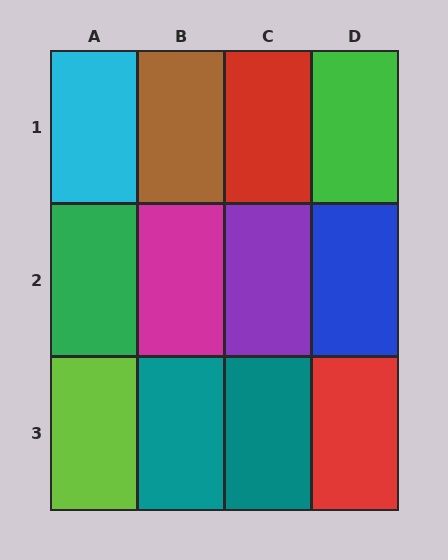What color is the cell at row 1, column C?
Red.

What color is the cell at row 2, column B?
Magenta.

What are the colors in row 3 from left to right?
Lime, teal, teal, red.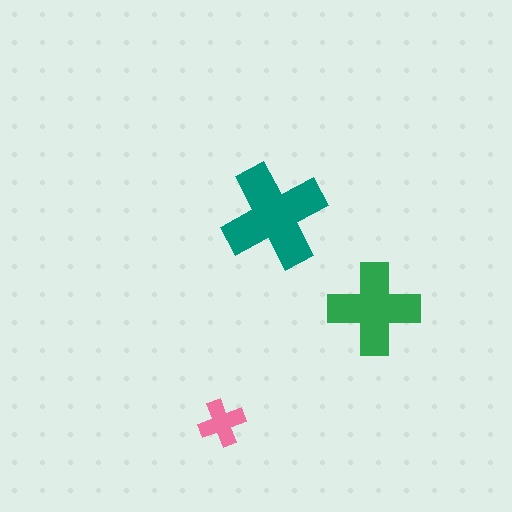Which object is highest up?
The teal cross is topmost.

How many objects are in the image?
There are 3 objects in the image.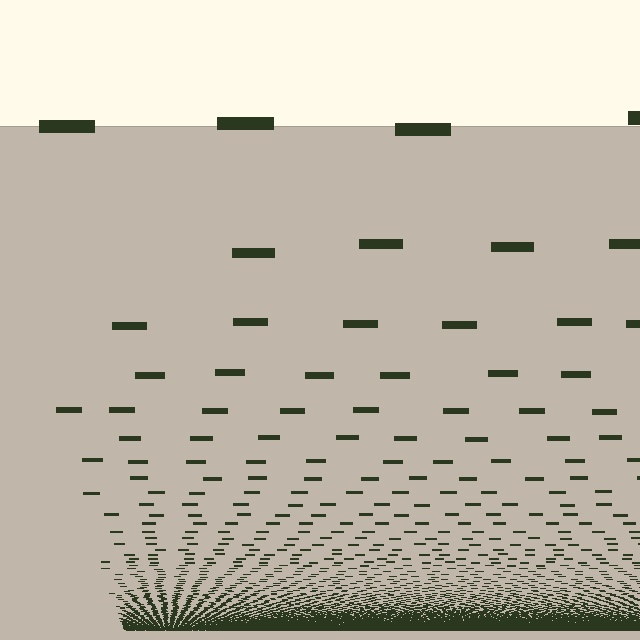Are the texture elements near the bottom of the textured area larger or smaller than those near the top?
Smaller. The gradient is inverted — elements near the bottom are smaller and denser.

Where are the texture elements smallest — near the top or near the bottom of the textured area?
Near the bottom.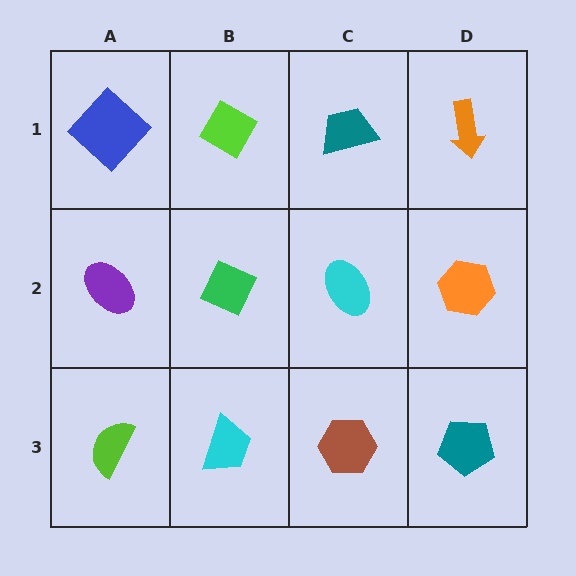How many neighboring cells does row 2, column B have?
4.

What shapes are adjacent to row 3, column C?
A cyan ellipse (row 2, column C), a cyan trapezoid (row 3, column B), a teal pentagon (row 3, column D).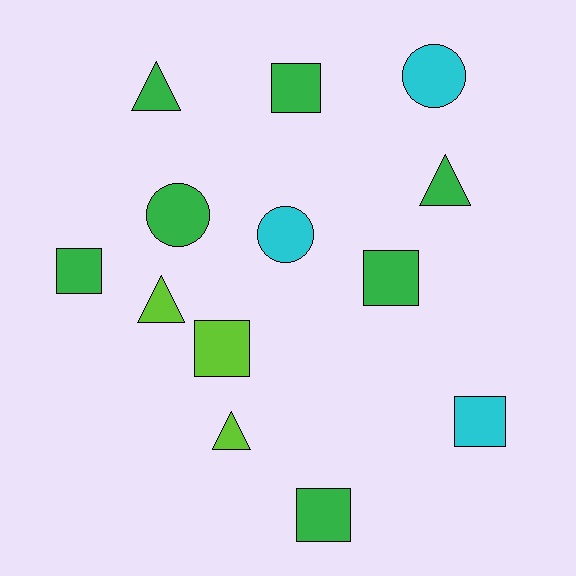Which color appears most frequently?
Green, with 7 objects.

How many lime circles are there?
There are no lime circles.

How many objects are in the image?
There are 13 objects.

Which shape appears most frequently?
Square, with 6 objects.